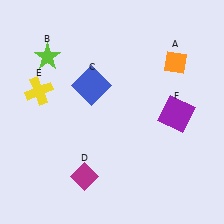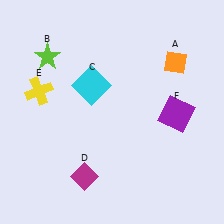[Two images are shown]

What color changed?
The square (C) changed from blue in Image 1 to cyan in Image 2.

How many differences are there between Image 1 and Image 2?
There is 1 difference between the two images.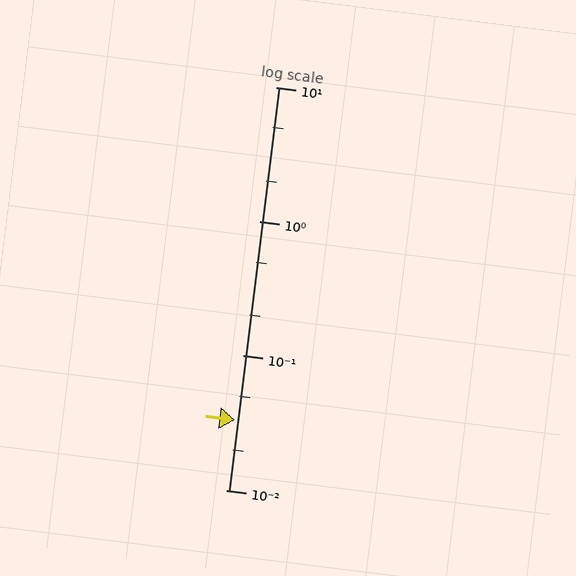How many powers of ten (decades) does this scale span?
The scale spans 3 decades, from 0.01 to 10.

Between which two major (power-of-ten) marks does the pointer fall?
The pointer is between 0.01 and 0.1.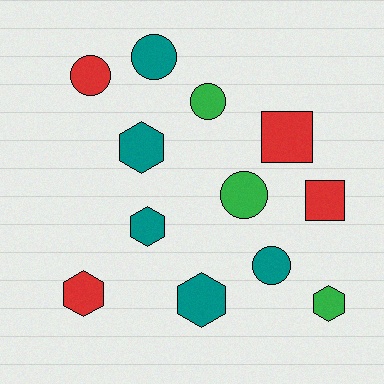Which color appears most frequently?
Teal, with 5 objects.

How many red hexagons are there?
There is 1 red hexagon.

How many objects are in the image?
There are 12 objects.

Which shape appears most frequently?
Hexagon, with 5 objects.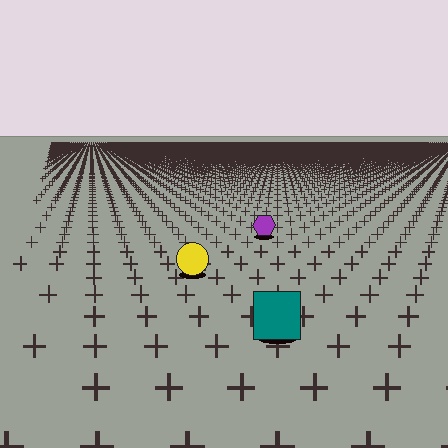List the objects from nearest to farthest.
From nearest to farthest: the teal square, the yellow circle, the purple hexagon.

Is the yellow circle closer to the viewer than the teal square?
No. The teal square is closer — you can tell from the texture gradient: the ground texture is coarser near it.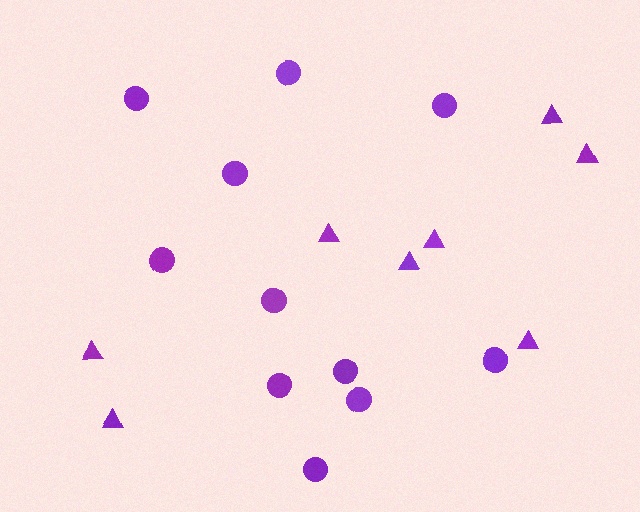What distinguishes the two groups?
There are 2 groups: one group of circles (11) and one group of triangles (8).